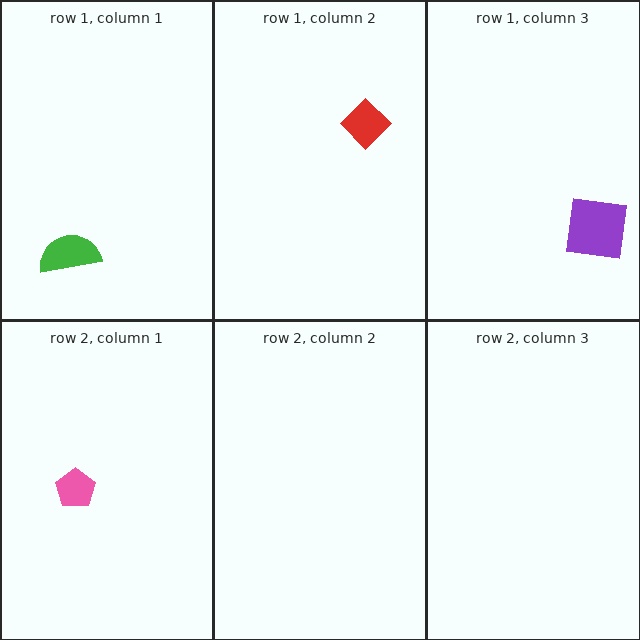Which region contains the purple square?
The row 1, column 3 region.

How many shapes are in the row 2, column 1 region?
1.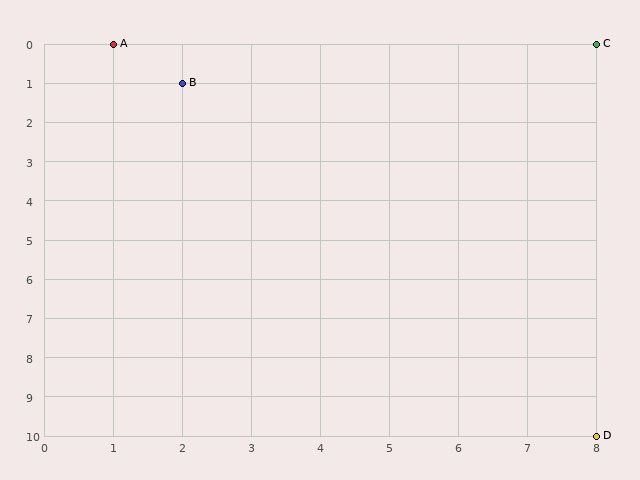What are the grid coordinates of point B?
Point B is at grid coordinates (2, 1).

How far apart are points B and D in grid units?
Points B and D are 6 columns and 9 rows apart (about 10.8 grid units diagonally).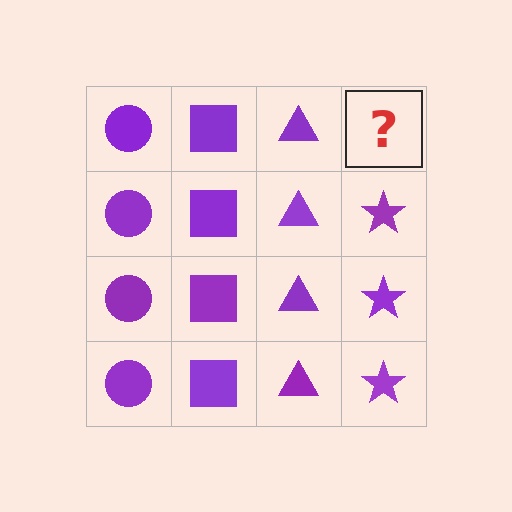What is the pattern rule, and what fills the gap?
The rule is that each column has a consistent shape. The gap should be filled with a purple star.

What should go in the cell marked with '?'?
The missing cell should contain a purple star.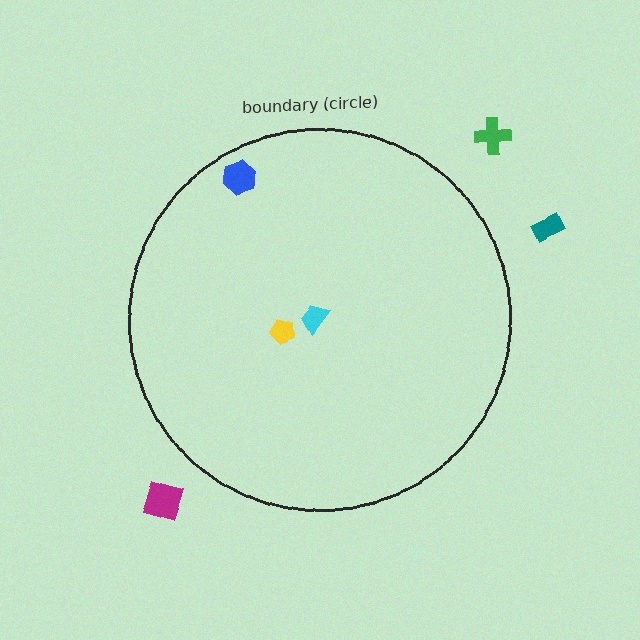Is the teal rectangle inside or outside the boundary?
Outside.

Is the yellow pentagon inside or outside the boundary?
Inside.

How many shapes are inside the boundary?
3 inside, 3 outside.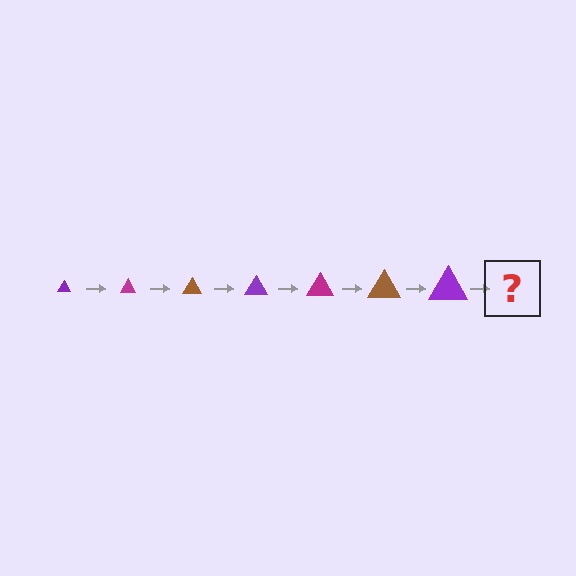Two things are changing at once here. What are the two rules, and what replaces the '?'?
The two rules are that the triangle grows larger each step and the color cycles through purple, magenta, and brown. The '?' should be a magenta triangle, larger than the previous one.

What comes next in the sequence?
The next element should be a magenta triangle, larger than the previous one.